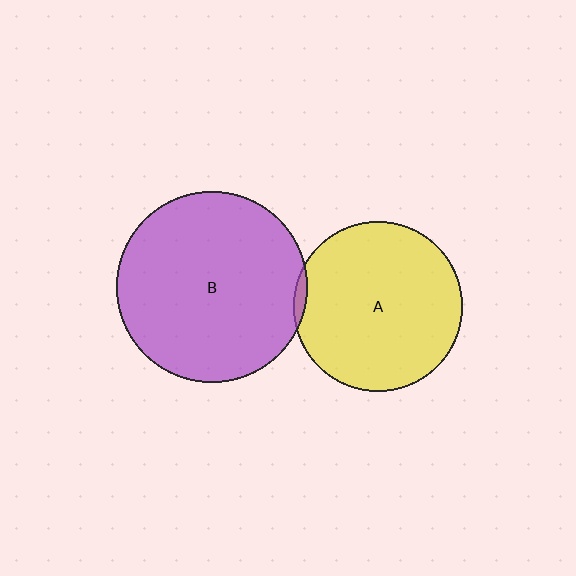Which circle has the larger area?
Circle B (purple).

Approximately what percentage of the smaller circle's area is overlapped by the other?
Approximately 5%.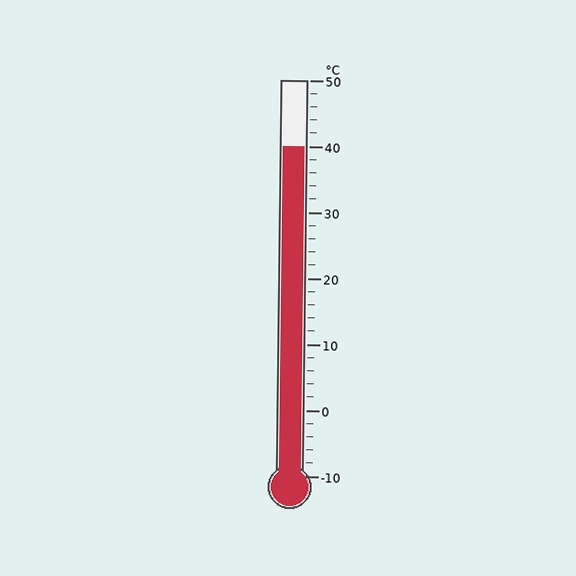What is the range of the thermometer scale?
The thermometer scale ranges from -10°C to 50°C.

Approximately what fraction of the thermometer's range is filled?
The thermometer is filled to approximately 85% of its range.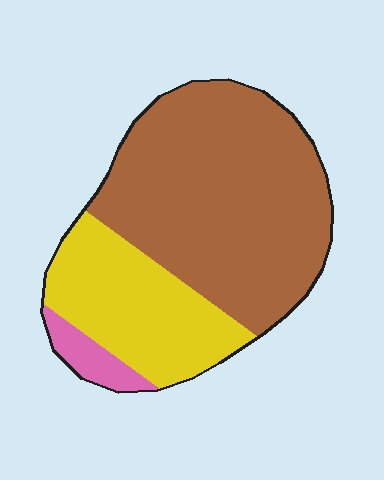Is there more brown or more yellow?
Brown.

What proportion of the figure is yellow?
Yellow covers around 30% of the figure.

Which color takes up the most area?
Brown, at roughly 65%.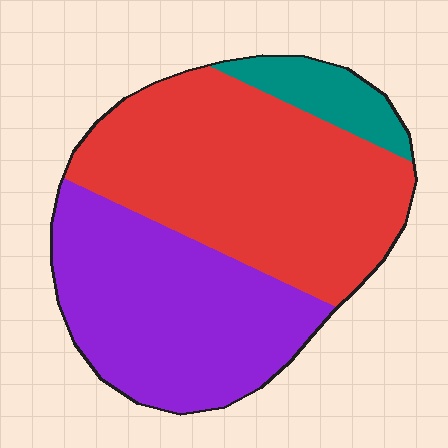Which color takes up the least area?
Teal, at roughly 10%.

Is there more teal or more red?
Red.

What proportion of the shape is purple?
Purple takes up about two fifths (2/5) of the shape.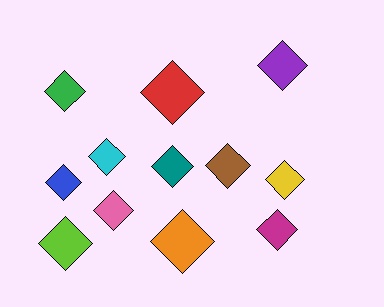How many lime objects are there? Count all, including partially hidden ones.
There is 1 lime object.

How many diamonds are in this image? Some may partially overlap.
There are 12 diamonds.